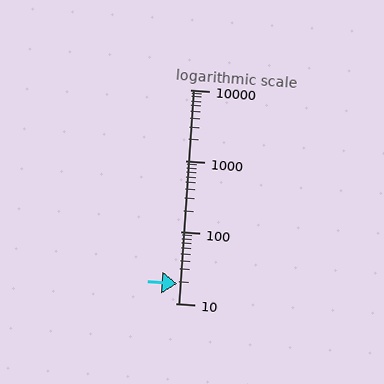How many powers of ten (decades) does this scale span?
The scale spans 3 decades, from 10 to 10000.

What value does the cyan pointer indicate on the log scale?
The pointer indicates approximately 19.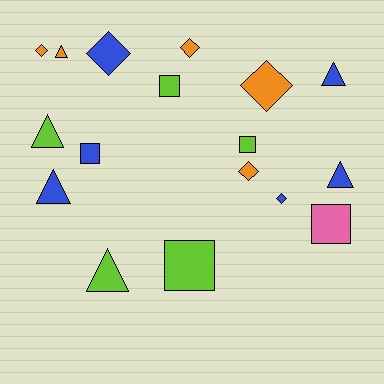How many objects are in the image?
There are 17 objects.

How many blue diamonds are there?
There are 2 blue diamonds.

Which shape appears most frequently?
Diamond, with 6 objects.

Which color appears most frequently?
Blue, with 6 objects.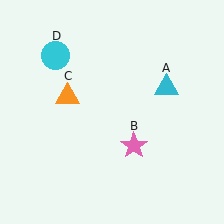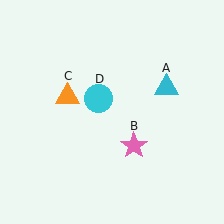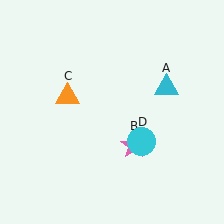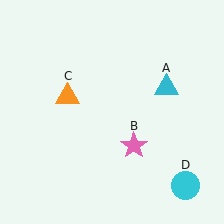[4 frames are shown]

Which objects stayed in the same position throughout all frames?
Cyan triangle (object A) and pink star (object B) and orange triangle (object C) remained stationary.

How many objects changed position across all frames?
1 object changed position: cyan circle (object D).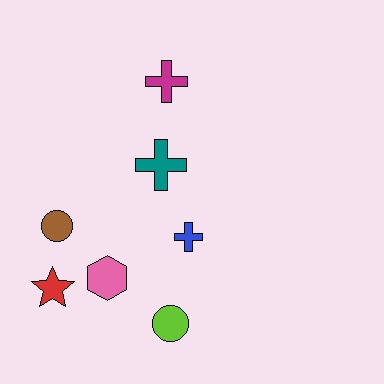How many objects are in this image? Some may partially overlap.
There are 7 objects.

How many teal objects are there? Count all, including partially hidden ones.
There is 1 teal object.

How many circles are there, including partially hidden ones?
There are 2 circles.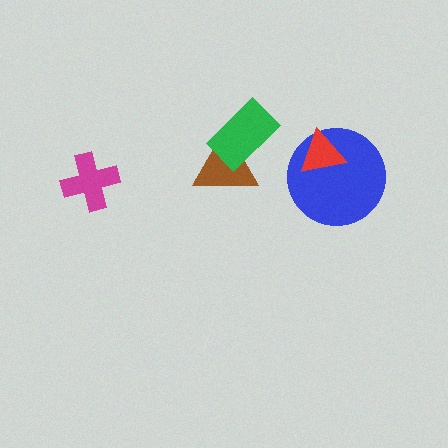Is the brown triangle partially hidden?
Yes, it is partially covered by another shape.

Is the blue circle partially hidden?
Yes, it is partially covered by another shape.